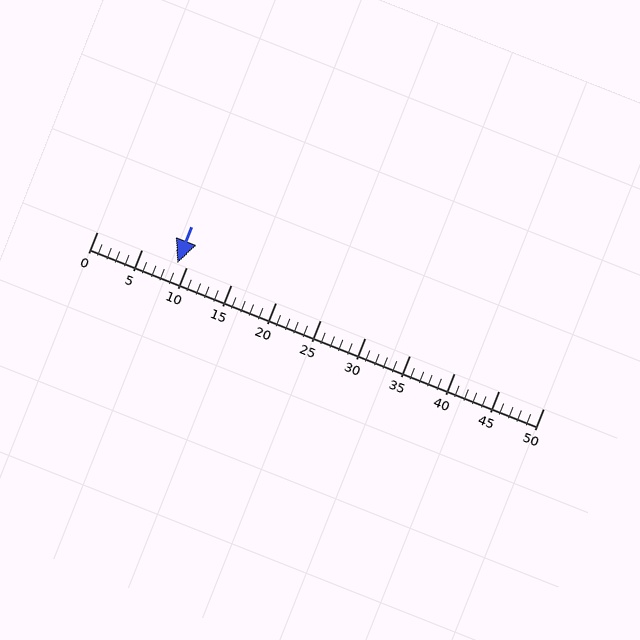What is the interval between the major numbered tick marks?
The major tick marks are spaced 5 units apart.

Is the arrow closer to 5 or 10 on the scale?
The arrow is closer to 10.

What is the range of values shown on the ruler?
The ruler shows values from 0 to 50.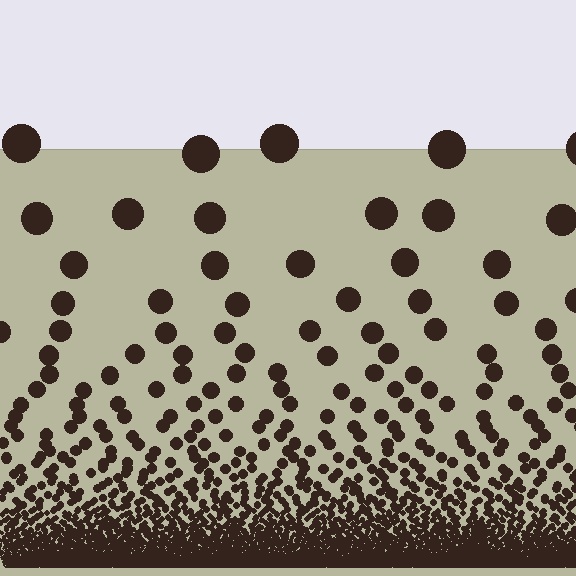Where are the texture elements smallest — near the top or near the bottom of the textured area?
Near the bottom.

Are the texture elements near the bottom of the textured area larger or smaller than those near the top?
Smaller. The gradient is inverted — elements near the bottom are smaller and denser.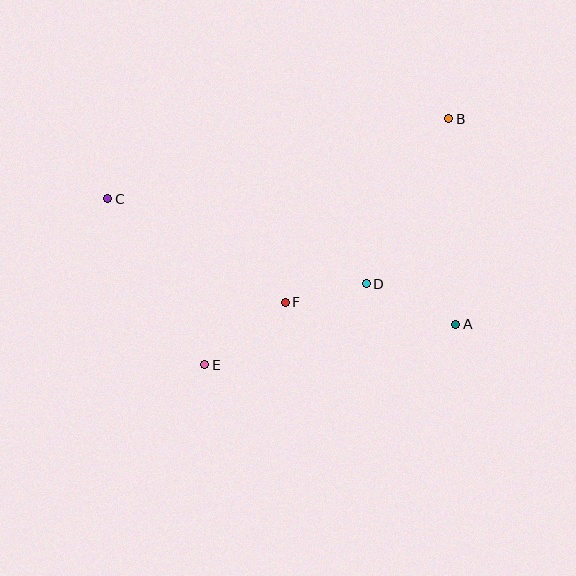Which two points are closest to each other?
Points D and F are closest to each other.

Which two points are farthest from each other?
Points A and C are farthest from each other.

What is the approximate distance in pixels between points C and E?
The distance between C and E is approximately 192 pixels.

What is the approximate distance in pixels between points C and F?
The distance between C and F is approximately 205 pixels.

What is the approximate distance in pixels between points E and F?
The distance between E and F is approximately 102 pixels.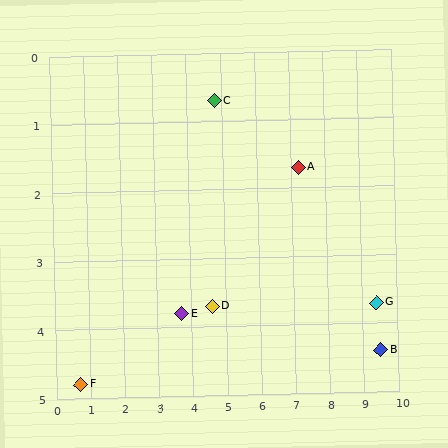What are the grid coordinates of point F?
Point F is at approximately (0.7, 4.8).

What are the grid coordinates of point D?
Point D is at approximately (4.6, 3.7).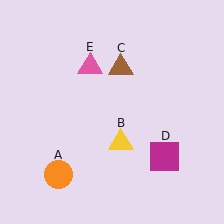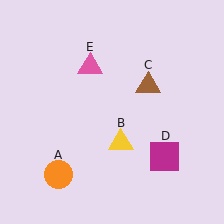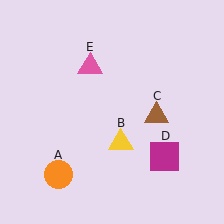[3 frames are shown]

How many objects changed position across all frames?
1 object changed position: brown triangle (object C).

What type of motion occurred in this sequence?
The brown triangle (object C) rotated clockwise around the center of the scene.